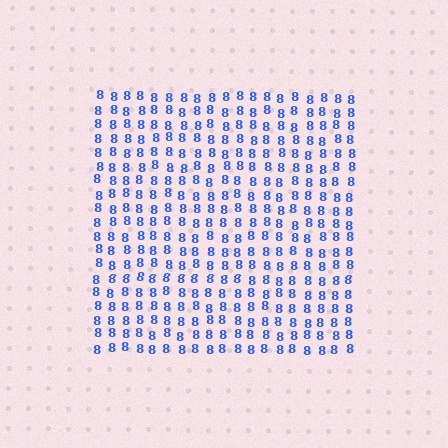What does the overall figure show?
The overall figure shows a square.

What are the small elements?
The small elements are digit 8's.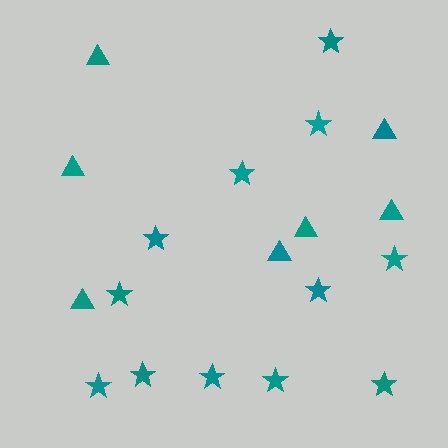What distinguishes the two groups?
There are 2 groups: one group of triangles (7) and one group of stars (12).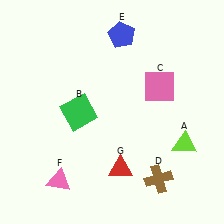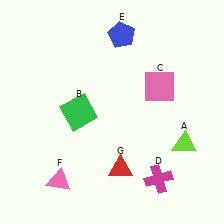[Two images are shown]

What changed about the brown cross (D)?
In Image 1, D is brown. In Image 2, it changed to magenta.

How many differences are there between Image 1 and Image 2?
There is 1 difference between the two images.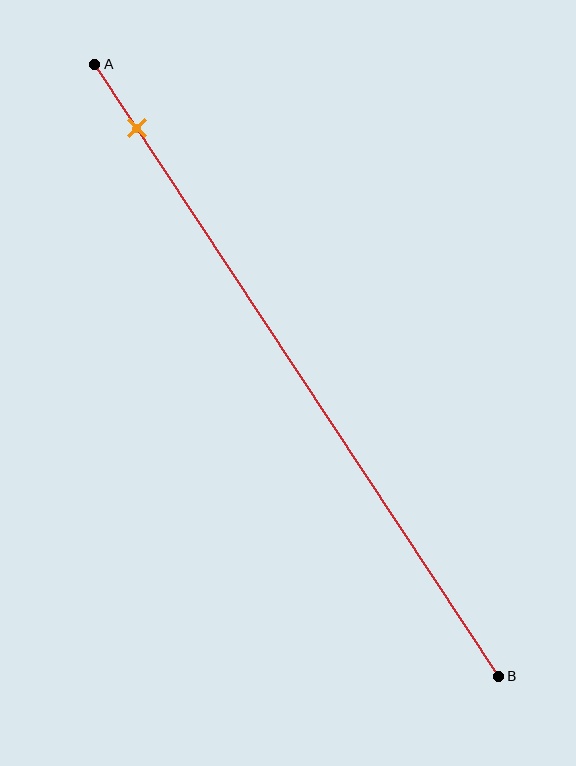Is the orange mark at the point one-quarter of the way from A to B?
No, the mark is at about 10% from A, not at the 25% one-quarter point.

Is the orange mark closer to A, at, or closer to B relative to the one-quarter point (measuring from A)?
The orange mark is closer to point A than the one-quarter point of segment AB.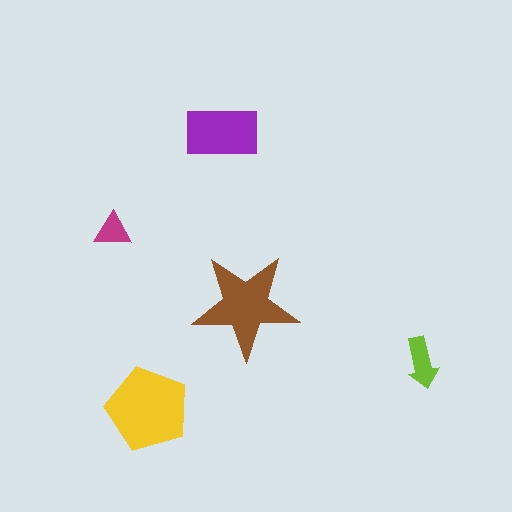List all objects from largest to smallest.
The yellow pentagon, the brown star, the purple rectangle, the lime arrow, the magenta triangle.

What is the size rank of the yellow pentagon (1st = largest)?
1st.